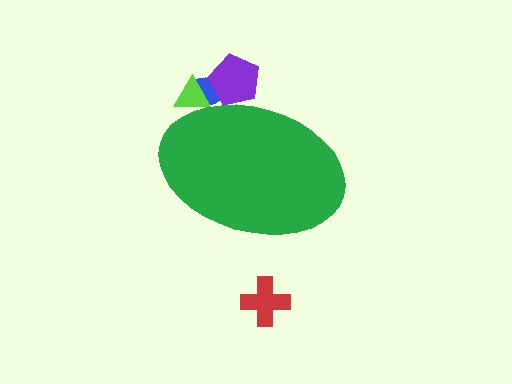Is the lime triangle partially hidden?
Yes, the lime triangle is partially hidden behind the green ellipse.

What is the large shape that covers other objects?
A green ellipse.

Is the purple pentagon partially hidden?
Yes, the purple pentagon is partially hidden behind the green ellipse.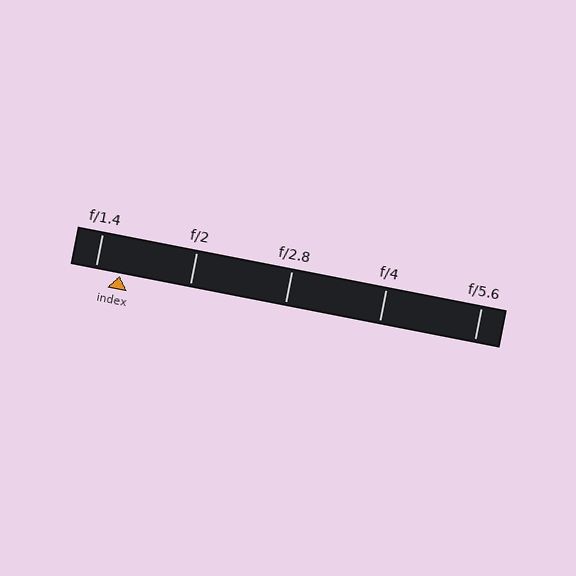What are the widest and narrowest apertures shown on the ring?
The widest aperture shown is f/1.4 and the narrowest is f/5.6.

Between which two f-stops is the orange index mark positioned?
The index mark is between f/1.4 and f/2.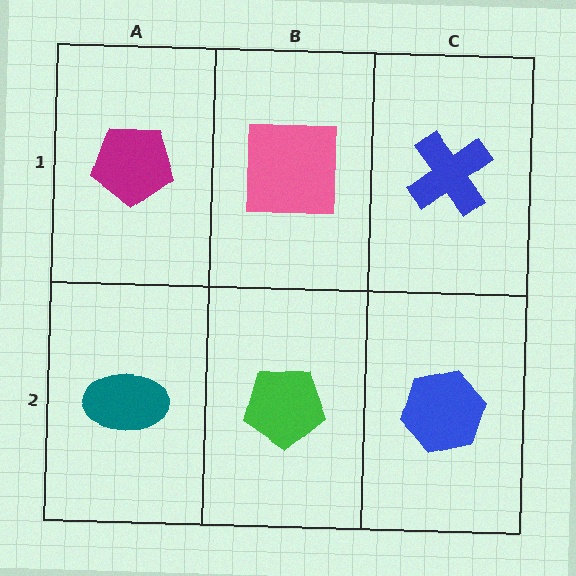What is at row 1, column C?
A blue cross.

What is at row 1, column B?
A pink square.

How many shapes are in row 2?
3 shapes.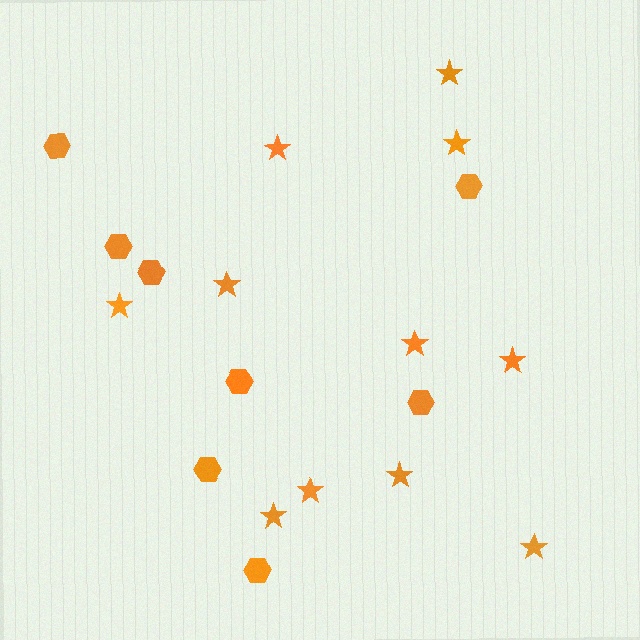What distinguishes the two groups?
There are 2 groups: one group of stars (11) and one group of hexagons (8).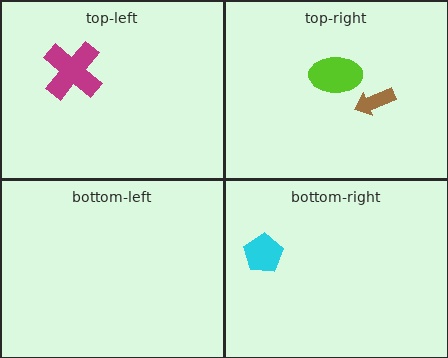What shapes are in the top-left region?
The magenta cross.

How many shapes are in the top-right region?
2.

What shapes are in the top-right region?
The lime ellipse, the brown arrow.